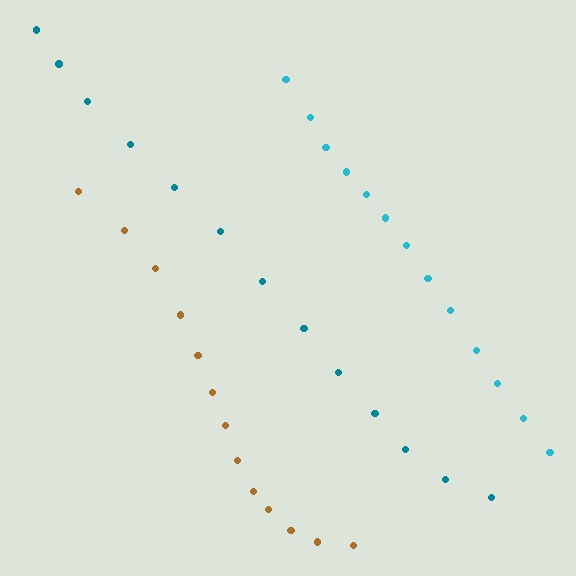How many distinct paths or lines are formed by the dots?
There are 3 distinct paths.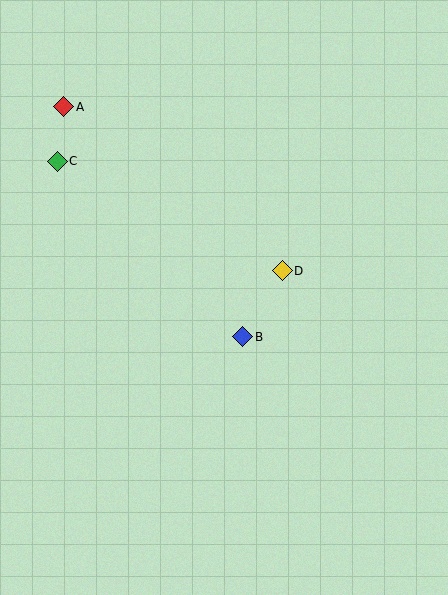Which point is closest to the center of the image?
Point B at (243, 337) is closest to the center.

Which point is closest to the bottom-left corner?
Point B is closest to the bottom-left corner.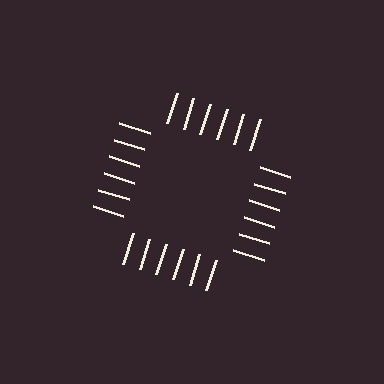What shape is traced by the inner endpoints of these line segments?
An illusory square — the line segments terminate on its edges but no continuous stroke is drawn.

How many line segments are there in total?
24 — 6 along each of the 4 edges.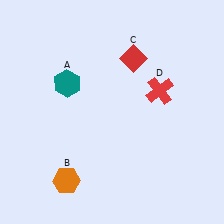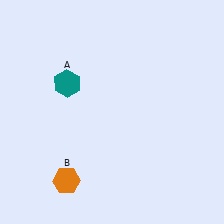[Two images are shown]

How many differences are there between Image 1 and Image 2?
There are 2 differences between the two images.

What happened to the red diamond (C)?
The red diamond (C) was removed in Image 2. It was in the top-right area of Image 1.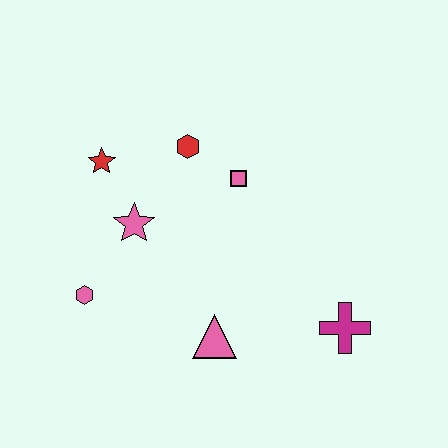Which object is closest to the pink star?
The red star is closest to the pink star.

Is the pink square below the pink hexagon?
No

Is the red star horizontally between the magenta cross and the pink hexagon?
Yes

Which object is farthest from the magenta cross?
The red star is farthest from the magenta cross.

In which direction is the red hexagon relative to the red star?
The red hexagon is to the right of the red star.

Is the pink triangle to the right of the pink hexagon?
Yes